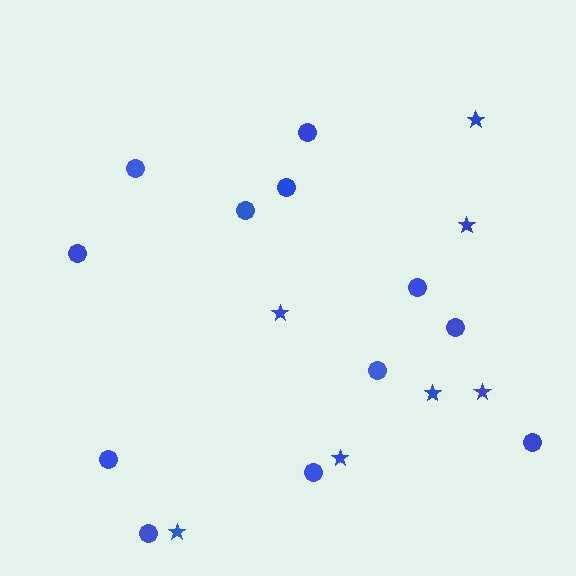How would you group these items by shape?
There are 2 groups: one group of stars (7) and one group of circles (12).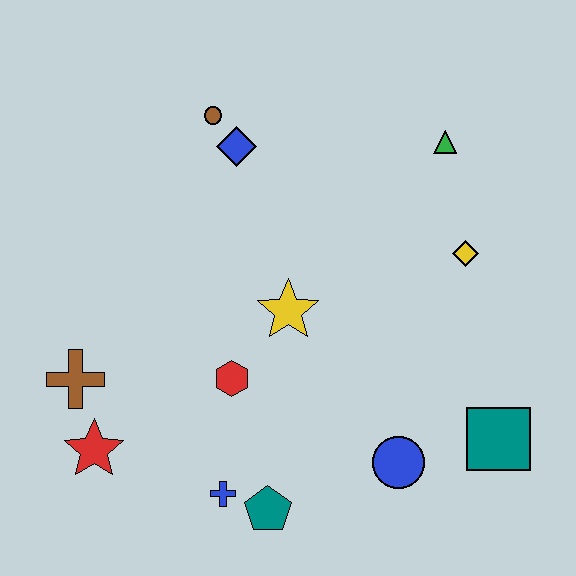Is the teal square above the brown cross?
No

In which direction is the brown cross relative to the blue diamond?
The brown cross is below the blue diamond.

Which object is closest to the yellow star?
The red hexagon is closest to the yellow star.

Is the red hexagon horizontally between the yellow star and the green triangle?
No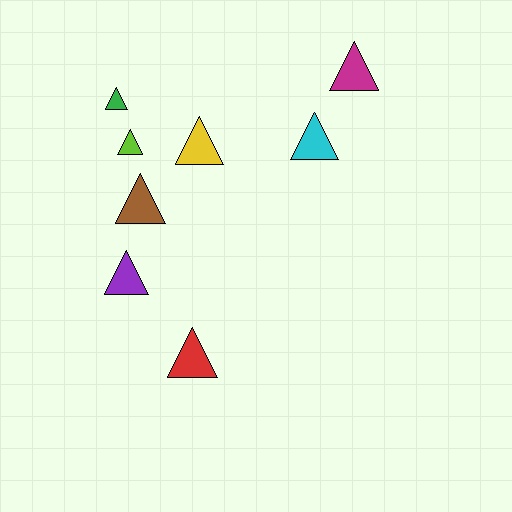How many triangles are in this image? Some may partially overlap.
There are 8 triangles.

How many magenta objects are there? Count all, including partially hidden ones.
There is 1 magenta object.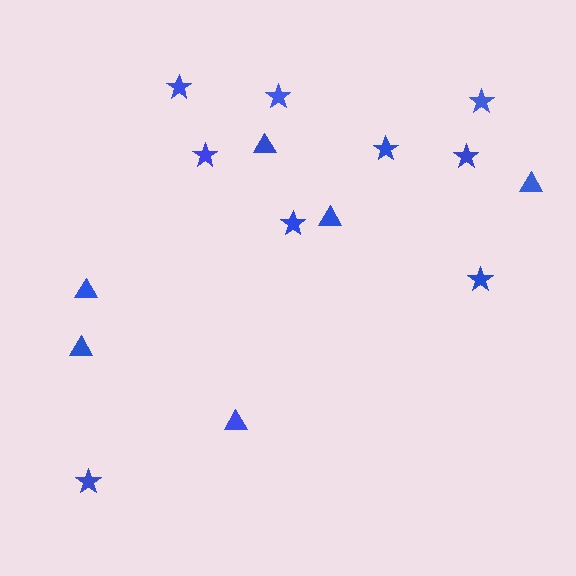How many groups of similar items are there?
There are 2 groups: one group of triangles (6) and one group of stars (9).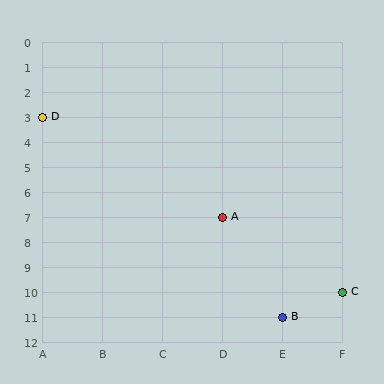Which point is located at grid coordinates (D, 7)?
Point A is at (D, 7).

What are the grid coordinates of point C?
Point C is at grid coordinates (F, 10).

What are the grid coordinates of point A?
Point A is at grid coordinates (D, 7).